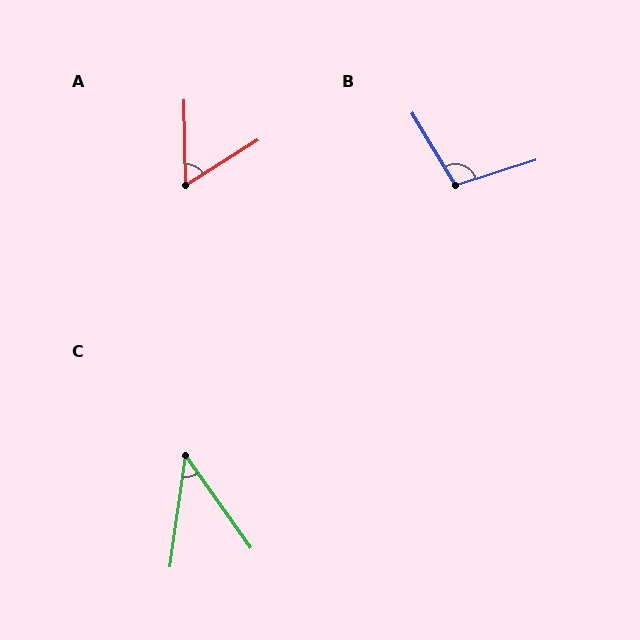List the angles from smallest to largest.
C (43°), A (59°), B (104°).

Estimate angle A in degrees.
Approximately 59 degrees.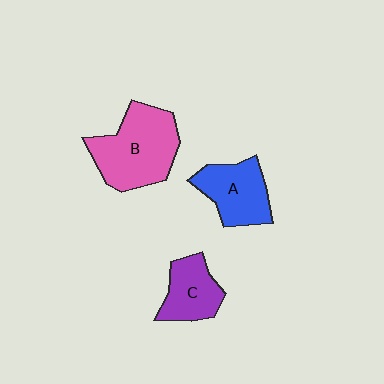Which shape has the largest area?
Shape B (pink).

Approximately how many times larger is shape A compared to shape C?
Approximately 1.2 times.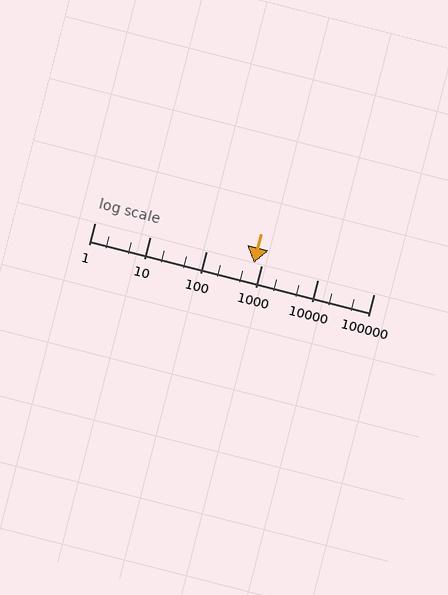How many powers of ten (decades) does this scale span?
The scale spans 5 decades, from 1 to 100000.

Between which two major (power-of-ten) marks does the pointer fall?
The pointer is between 100 and 1000.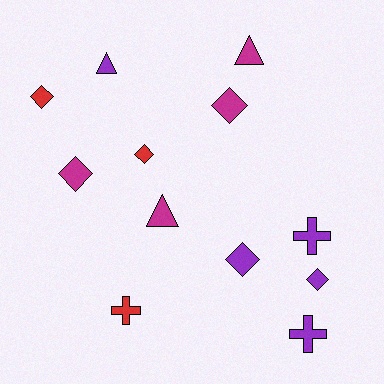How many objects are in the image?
There are 12 objects.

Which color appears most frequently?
Purple, with 5 objects.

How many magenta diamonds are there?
There are 2 magenta diamonds.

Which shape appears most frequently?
Diamond, with 6 objects.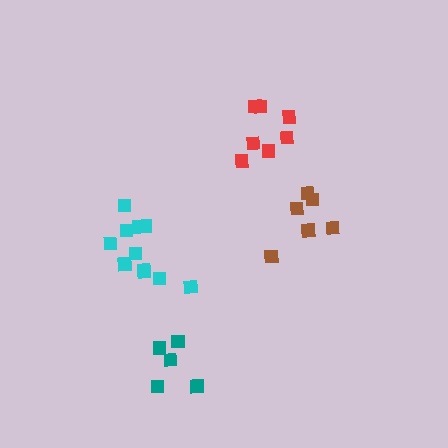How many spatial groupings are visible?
There are 4 spatial groupings.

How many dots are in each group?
Group 1: 5 dots, Group 2: 7 dots, Group 3: 11 dots, Group 4: 6 dots (29 total).